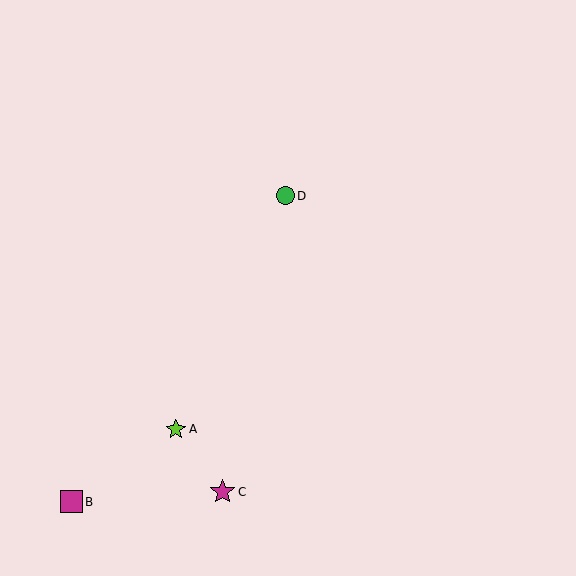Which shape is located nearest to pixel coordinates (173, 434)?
The lime star (labeled A) at (176, 430) is nearest to that location.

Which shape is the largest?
The magenta star (labeled C) is the largest.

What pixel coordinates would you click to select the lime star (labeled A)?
Click at (176, 430) to select the lime star A.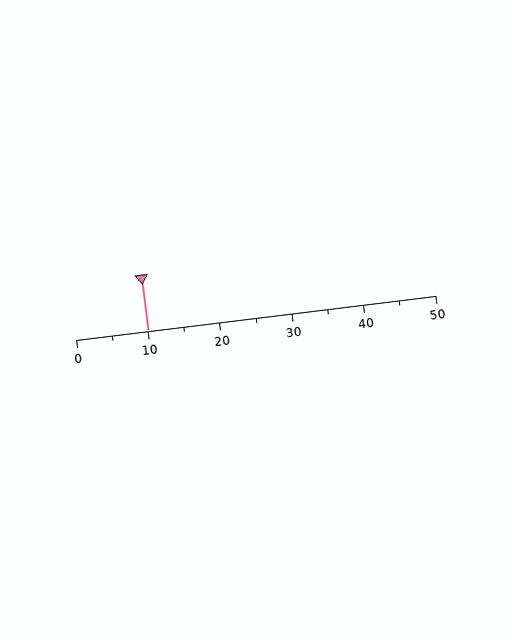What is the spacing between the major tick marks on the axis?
The major ticks are spaced 10 apart.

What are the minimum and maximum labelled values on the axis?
The axis runs from 0 to 50.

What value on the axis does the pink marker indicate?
The marker indicates approximately 10.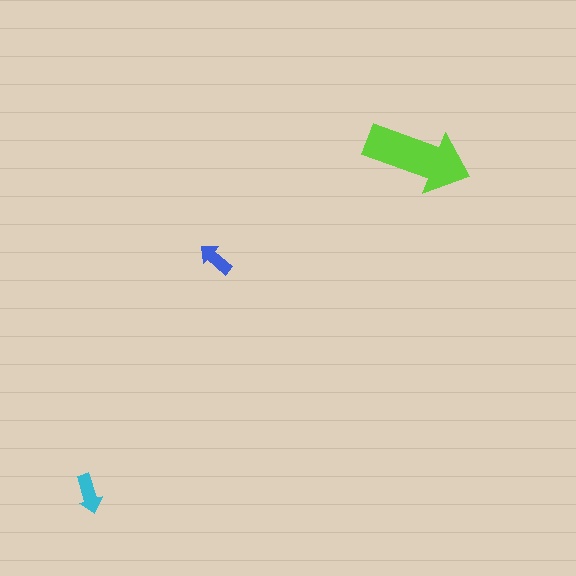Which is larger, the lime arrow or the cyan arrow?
The lime one.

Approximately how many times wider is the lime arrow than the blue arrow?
About 3 times wider.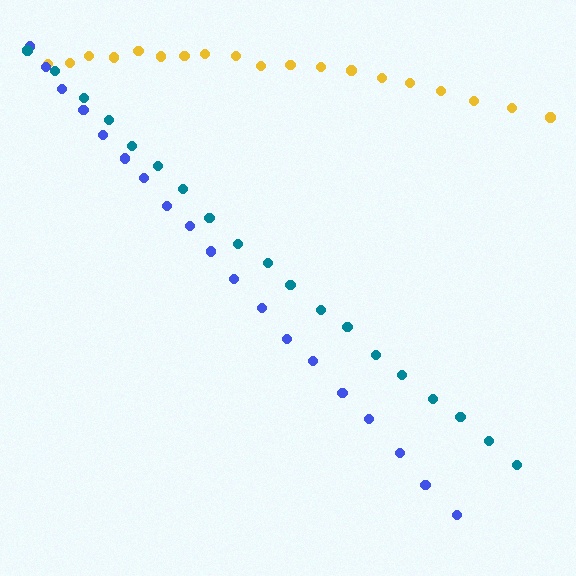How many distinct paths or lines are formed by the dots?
There are 3 distinct paths.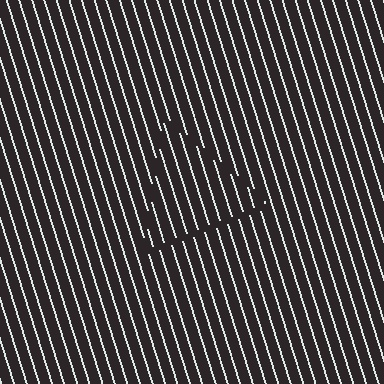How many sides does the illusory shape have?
3 sides — the line-ends trace a triangle.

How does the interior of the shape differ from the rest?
The interior of the shape contains the same grating, shifted by half a period — the contour is defined by the phase discontinuity where line-ends from the inner and outer gratings abut.